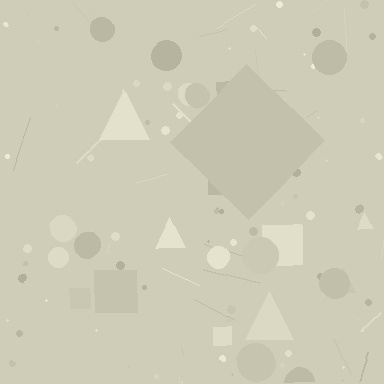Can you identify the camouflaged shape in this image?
The camouflaged shape is a diamond.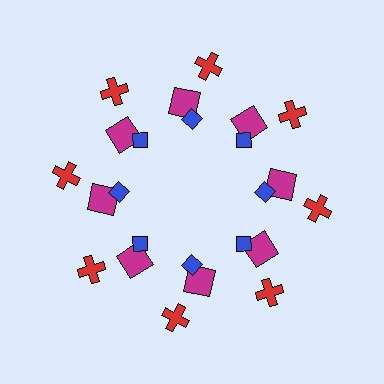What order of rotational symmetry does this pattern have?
This pattern has 8-fold rotational symmetry.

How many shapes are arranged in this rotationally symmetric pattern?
There are 24 shapes, arranged in 8 groups of 3.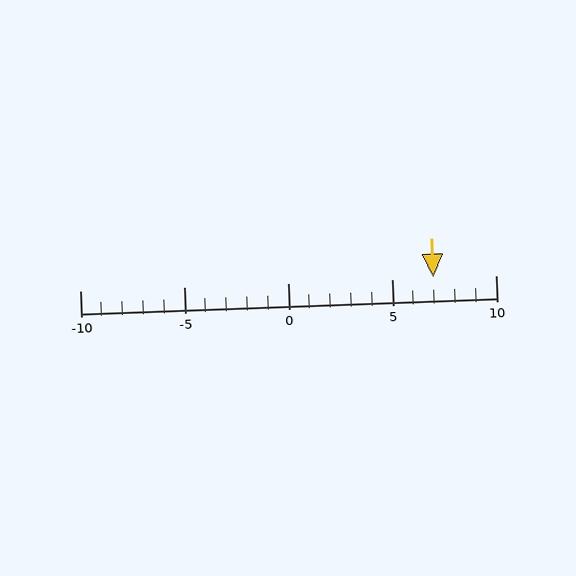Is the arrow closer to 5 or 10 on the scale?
The arrow is closer to 5.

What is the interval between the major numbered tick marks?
The major tick marks are spaced 5 units apart.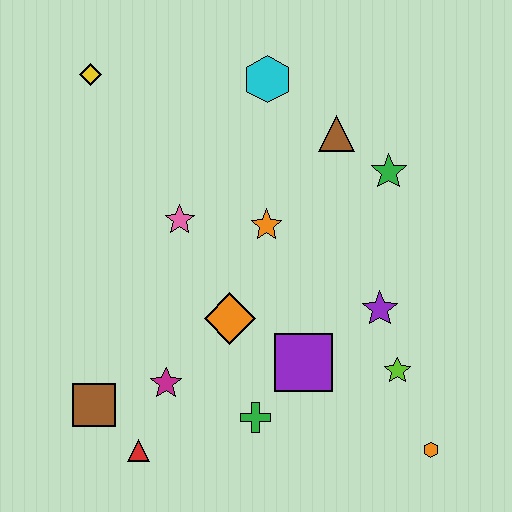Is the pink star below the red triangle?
No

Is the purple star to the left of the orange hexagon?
Yes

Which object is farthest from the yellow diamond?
The orange hexagon is farthest from the yellow diamond.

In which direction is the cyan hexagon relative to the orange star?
The cyan hexagon is above the orange star.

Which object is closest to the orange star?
The pink star is closest to the orange star.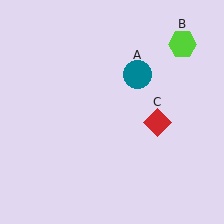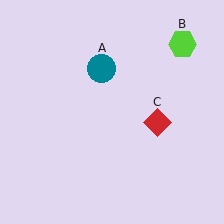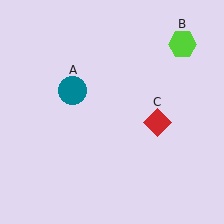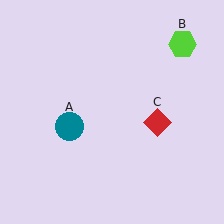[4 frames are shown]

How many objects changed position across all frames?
1 object changed position: teal circle (object A).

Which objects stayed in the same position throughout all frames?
Lime hexagon (object B) and red diamond (object C) remained stationary.